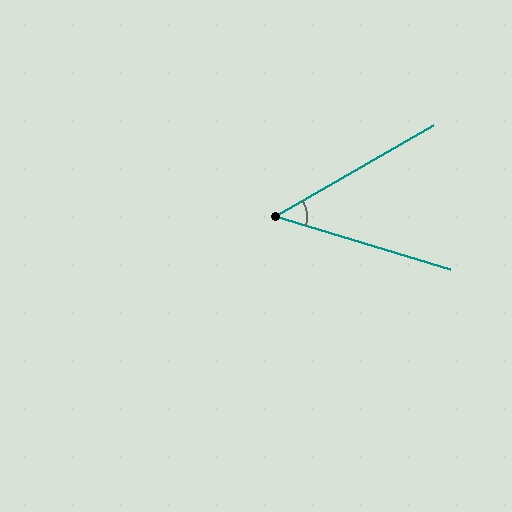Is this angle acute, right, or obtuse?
It is acute.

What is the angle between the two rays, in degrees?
Approximately 47 degrees.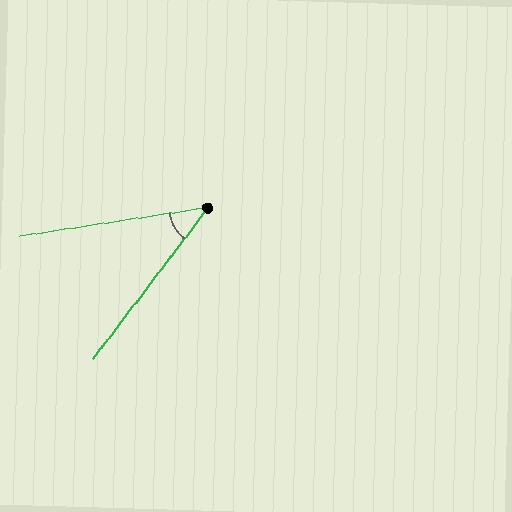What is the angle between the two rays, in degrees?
Approximately 44 degrees.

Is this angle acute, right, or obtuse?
It is acute.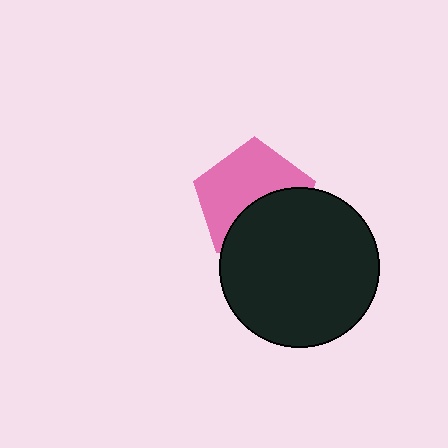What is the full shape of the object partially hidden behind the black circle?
The partially hidden object is a pink pentagon.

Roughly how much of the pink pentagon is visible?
About half of it is visible (roughly 58%).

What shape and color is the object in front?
The object in front is a black circle.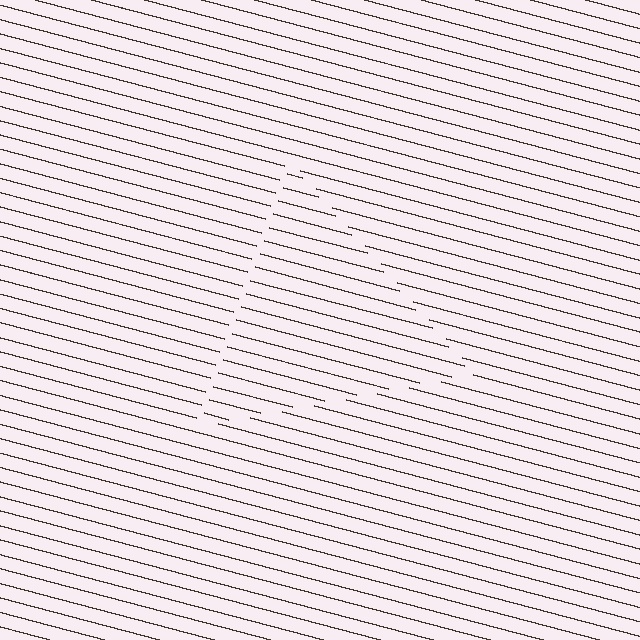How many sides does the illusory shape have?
3 sides — the line-ends trace a triangle.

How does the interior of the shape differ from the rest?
The interior of the shape contains the same grating, shifted by half a period — the contour is defined by the phase discontinuity where line-ends from the inner and outer gratings abut.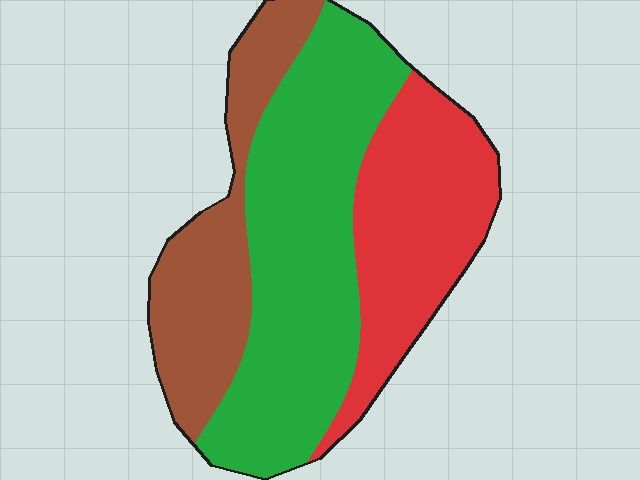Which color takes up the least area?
Brown, at roughly 25%.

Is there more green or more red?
Green.